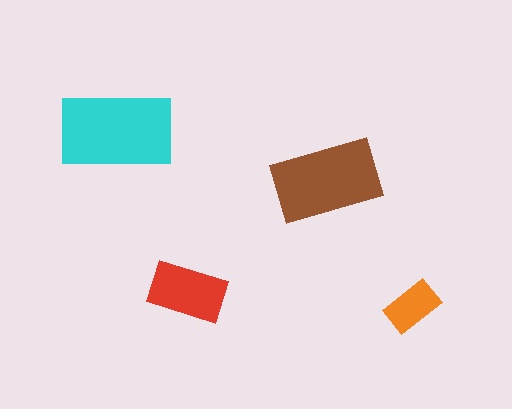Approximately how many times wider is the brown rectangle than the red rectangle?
About 1.5 times wider.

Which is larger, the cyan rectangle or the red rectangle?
The cyan one.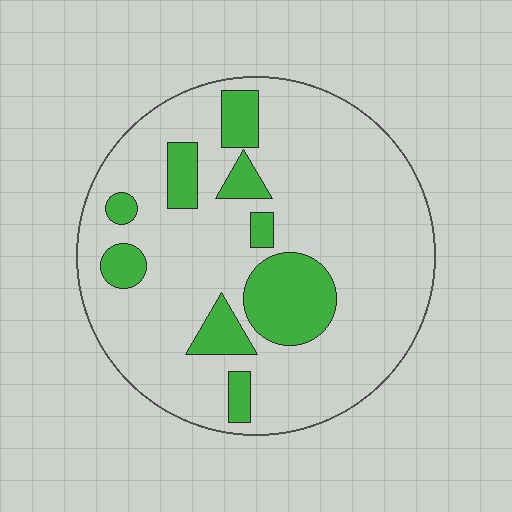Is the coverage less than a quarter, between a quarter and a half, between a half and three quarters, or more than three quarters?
Less than a quarter.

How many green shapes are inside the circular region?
9.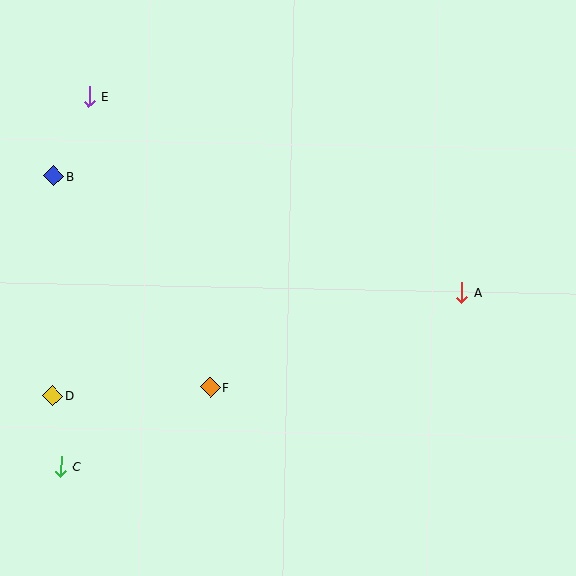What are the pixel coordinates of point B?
Point B is at (54, 176).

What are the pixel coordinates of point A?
Point A is at (462, 293).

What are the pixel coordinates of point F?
Point F is at (210, 387).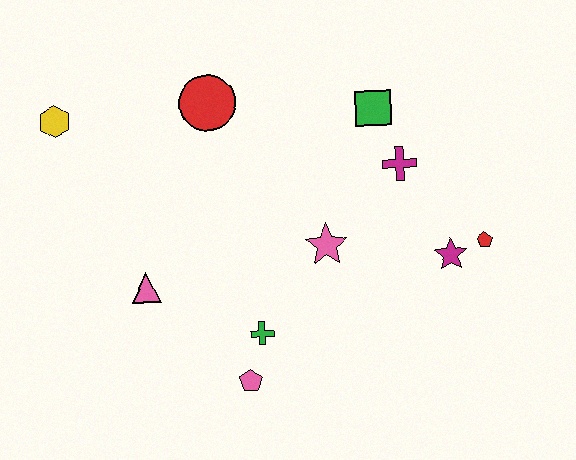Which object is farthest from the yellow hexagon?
The red pentagon is farthest from the yellow hexagon.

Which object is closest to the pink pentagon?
The green cross is closest to the pink pentagon.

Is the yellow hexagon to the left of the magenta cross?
Yes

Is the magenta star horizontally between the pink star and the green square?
No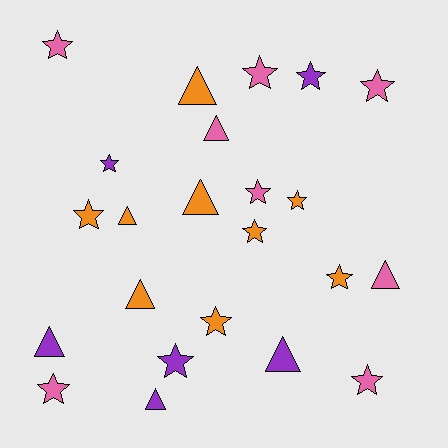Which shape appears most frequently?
Star, with 14 objects.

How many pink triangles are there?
There are 2 pink triangles.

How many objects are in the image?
There are 23 objects.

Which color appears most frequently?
Orange, with 9 objects.